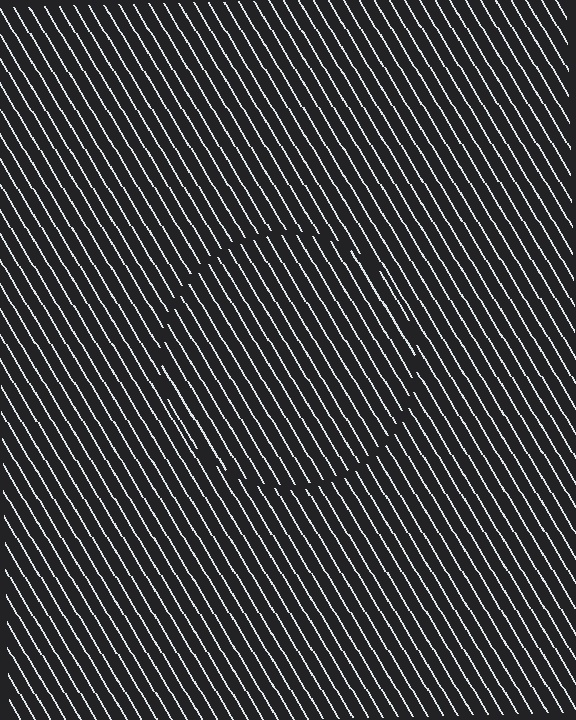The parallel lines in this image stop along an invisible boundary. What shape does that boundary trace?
An illusory circle. The interior of the shape contains the same grating, shifted by half a period — the contour is defined by the phase discontinuity where line-ends from the inner and outer gratings abut.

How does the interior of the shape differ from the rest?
The interior of the shape contains the same grating, shifted by half a period — the contour is defined by the phase discontinuity where line-ends from the inner and outer gratings abut.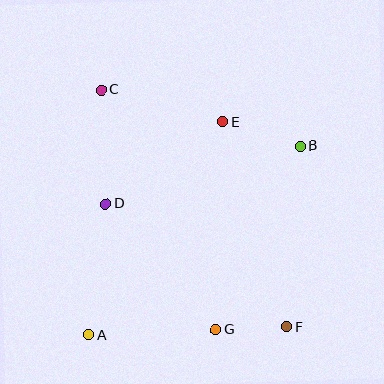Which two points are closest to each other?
Points F and G are closest to each other.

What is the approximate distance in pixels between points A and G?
The distance between A and G is approximately 127 pixels.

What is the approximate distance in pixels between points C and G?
The distance between C and G is approximately 266 pixels.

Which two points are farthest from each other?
Points C and F are farthest from each other.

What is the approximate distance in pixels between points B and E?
The distance between B and E is approximately 81 pixels.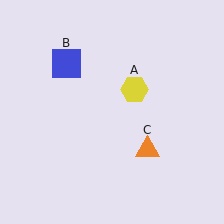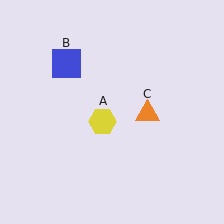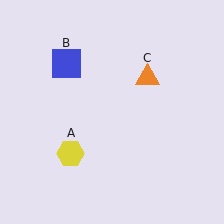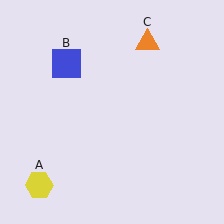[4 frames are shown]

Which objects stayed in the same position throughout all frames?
Blue square (object B) remained stationary.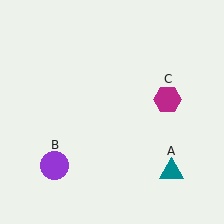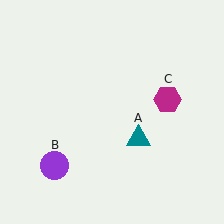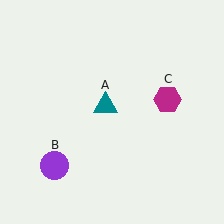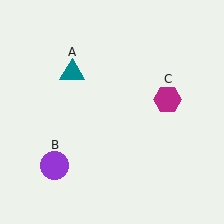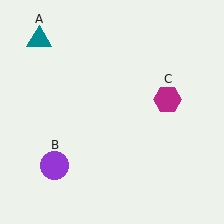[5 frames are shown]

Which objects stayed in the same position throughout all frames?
Purple circle (object B) and magenta hexagon (object C) remained stationary.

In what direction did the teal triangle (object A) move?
The teal triangle (object A) moved up and to the left.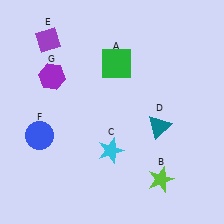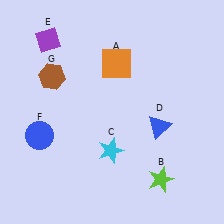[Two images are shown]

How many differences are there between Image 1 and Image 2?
There are 3 differences between the two images.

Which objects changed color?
A changed from green to orange. D changed from teal to blue. G changed from purple to brown.